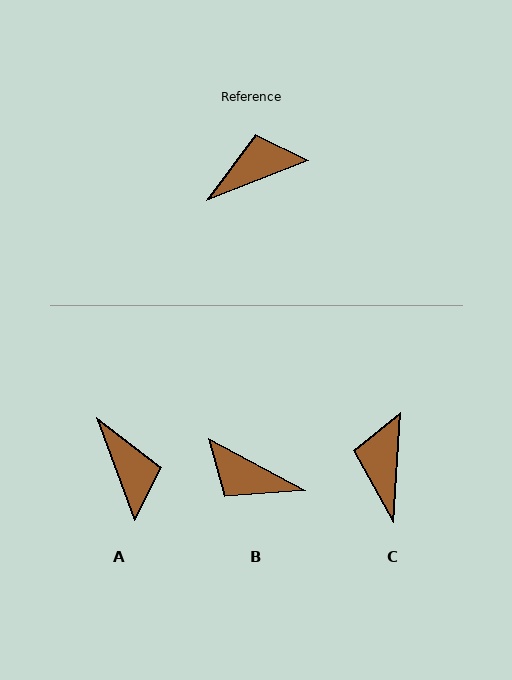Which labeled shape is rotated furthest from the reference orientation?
B, about 131 degrees away.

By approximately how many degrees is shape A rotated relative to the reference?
Approximately 91 degrees clockwise.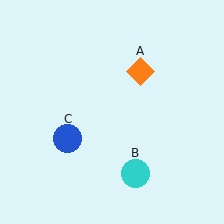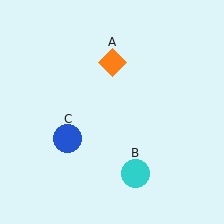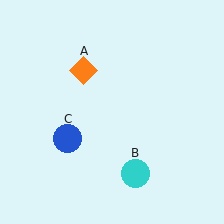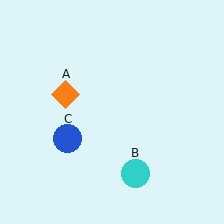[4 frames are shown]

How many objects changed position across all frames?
1 object changed position: orange diamond (object A).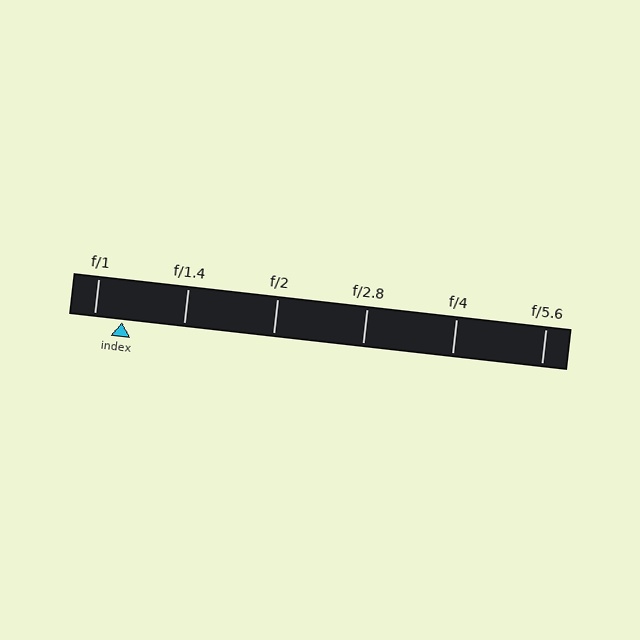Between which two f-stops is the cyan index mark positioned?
The index mark is between f/1 and f/1.4.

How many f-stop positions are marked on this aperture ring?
There are 6 f-stop positions marked.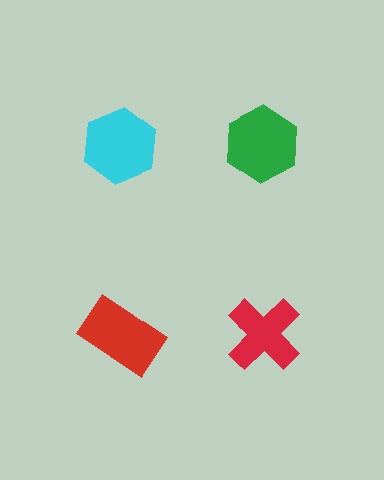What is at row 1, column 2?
A green hexagon.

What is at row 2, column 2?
A red cross.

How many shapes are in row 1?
2 shapes.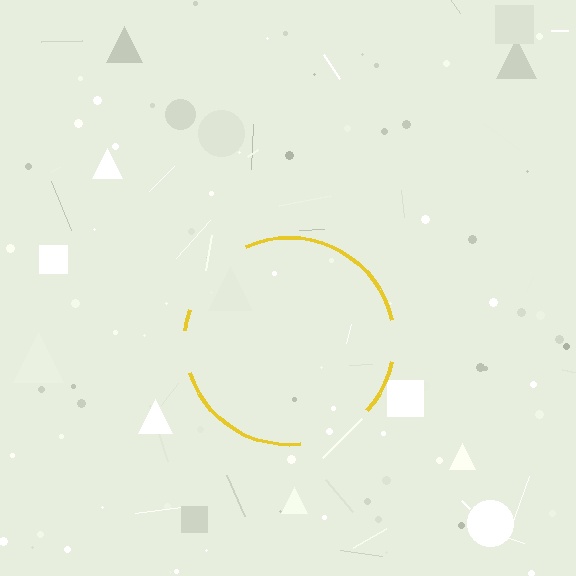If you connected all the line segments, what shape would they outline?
They would outline a circle.